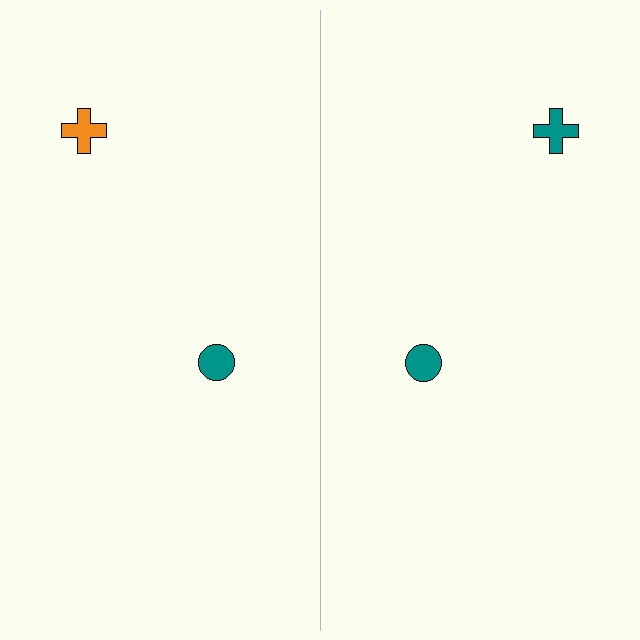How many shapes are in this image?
There are 4 shapes in this image.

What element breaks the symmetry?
The teal cross on the right side breaks the symmetry — its mirror counterpart is orange.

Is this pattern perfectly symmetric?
No, the pattern is not perfectly symmetric. The teal cross on the right side breaks the symmetry — its mirror counterpart is orange.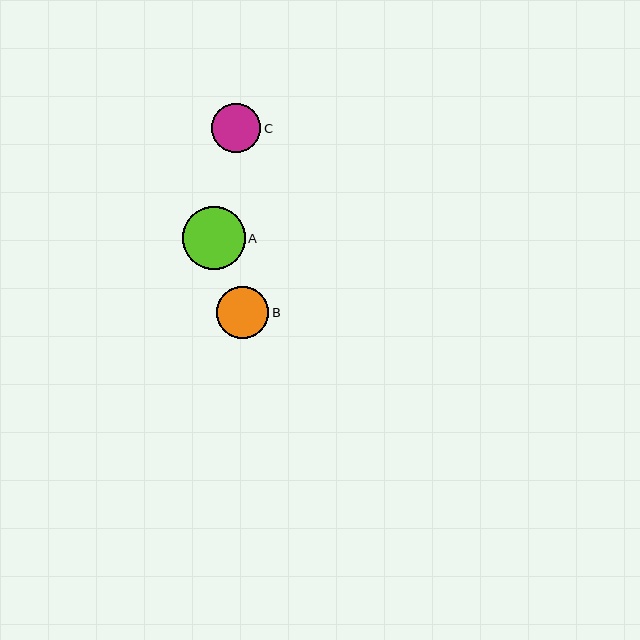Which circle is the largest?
Circle A is the largest with a size of approximately 63 pixels.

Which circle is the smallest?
Circle C is the smallest with a size of approximately 49 pixels.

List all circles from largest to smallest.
From largest to smallest: A, B, C.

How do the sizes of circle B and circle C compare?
Circle B and circle C are approximately the same size.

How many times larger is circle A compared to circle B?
Circle A is approximately 1.2 times the size of circle B.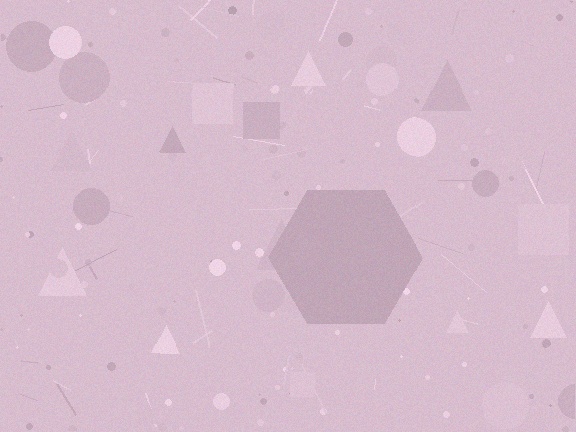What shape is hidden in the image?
A hexagon is hidden in the image.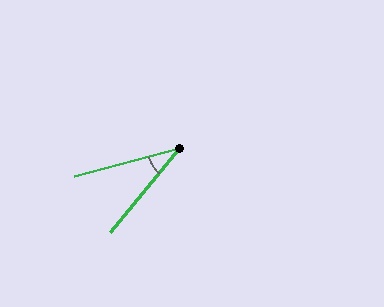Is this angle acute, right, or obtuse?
It is acute.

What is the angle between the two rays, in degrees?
Approximately 35 degrees.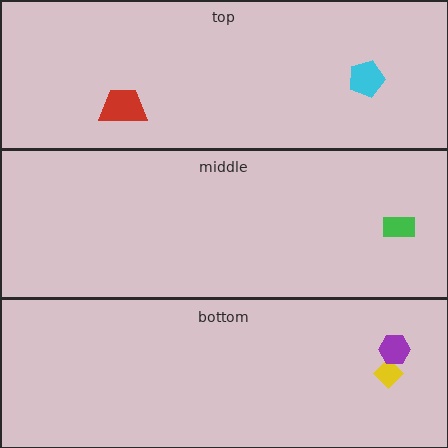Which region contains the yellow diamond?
The bottom region.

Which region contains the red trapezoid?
The top region.